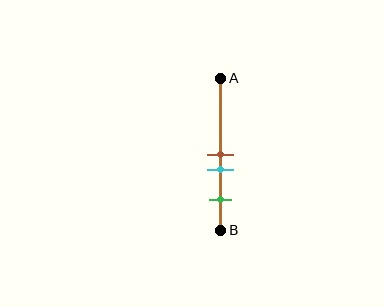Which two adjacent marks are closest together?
The brown and cyan marks are the closest adjacent pair.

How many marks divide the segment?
There are 3 marks dividing the segment.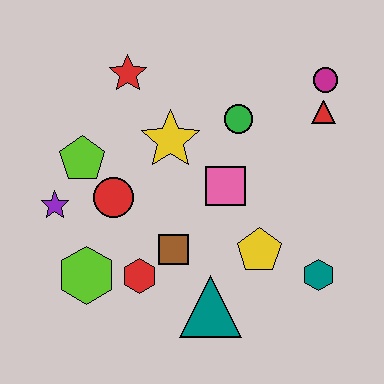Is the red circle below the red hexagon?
No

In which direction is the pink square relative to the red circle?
The pink square is to the right of the red circle.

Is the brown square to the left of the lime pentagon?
No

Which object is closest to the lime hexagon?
The red hexagon is closest to the lime hexagon.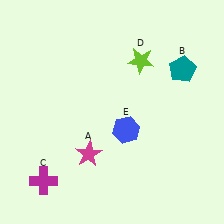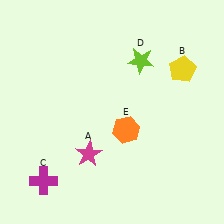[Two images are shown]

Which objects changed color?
B changed from teal to yellow. E changed from blue to orange.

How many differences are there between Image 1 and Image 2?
There are 2 differences between the two images.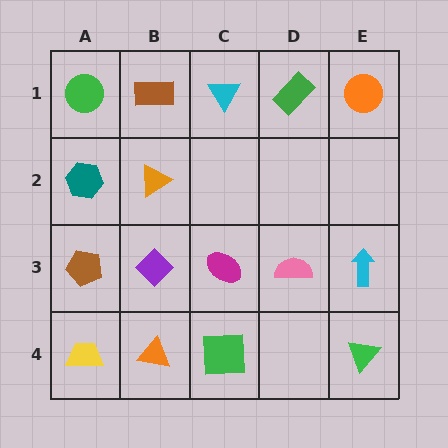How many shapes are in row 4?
4 shapes.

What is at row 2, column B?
An orange triangle.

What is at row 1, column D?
A green rectangle.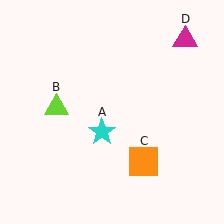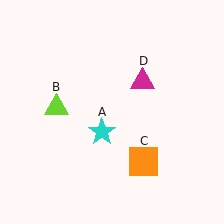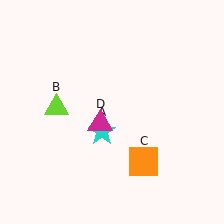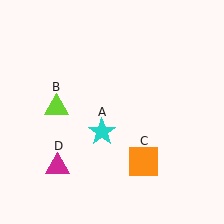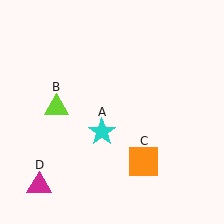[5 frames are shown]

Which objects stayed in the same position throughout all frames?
Cyan star (object A) and lime triangle (object B) and orange square (object C) remained stationary.